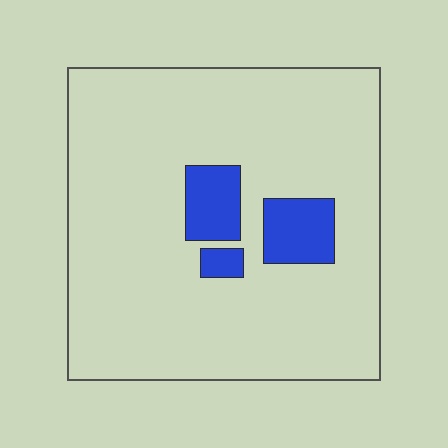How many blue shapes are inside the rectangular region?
3.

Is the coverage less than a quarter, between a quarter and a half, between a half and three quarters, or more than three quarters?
Less than a quarter.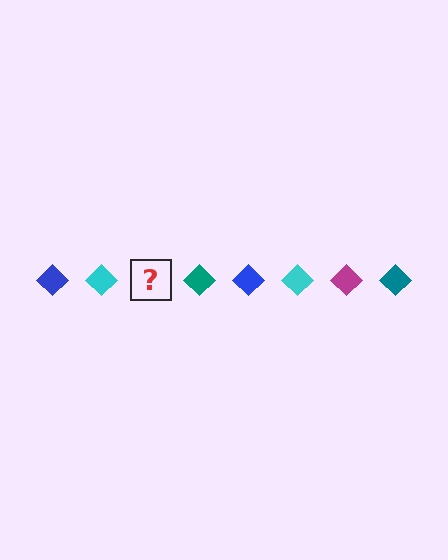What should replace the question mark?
The question mark should be replaced with a magenta diamond.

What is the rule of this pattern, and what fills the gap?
The rule is that the pattern cycles through blue, cyan, magenta, teal diamonds. The gap should be filled with a magenta diamond.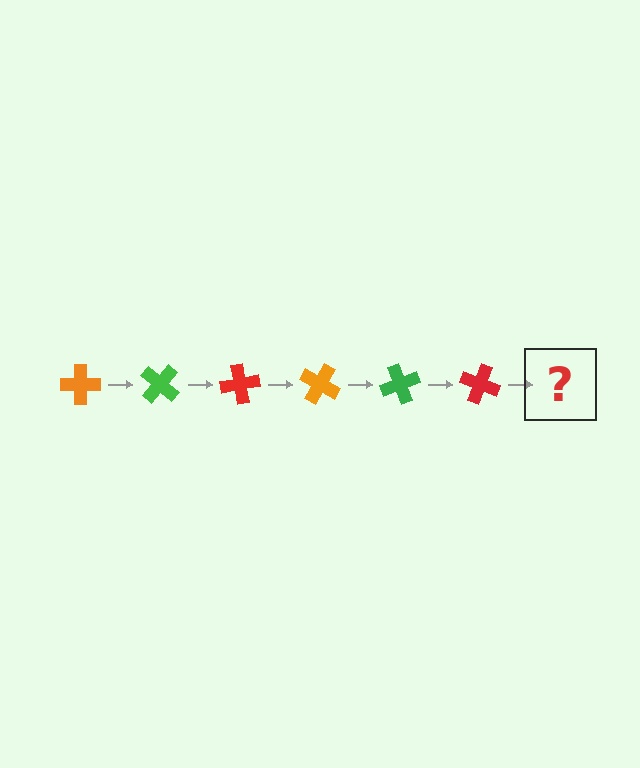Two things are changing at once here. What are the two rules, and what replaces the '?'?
The two rules are that it rotates 40 degrees each step and the color cycles through orange, green, and red. The '?' should be an orange cross, rotated 240 degrees from the start.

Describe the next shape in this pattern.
It should be an orange cross, rotated 240 degrees from the start.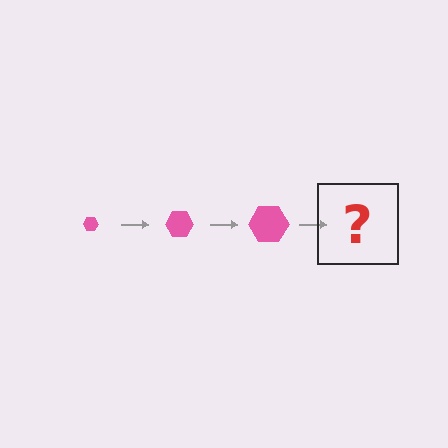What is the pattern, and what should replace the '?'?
The pattern is that the hexagon gets progressively larger each step. The '?' should be a pink hexagon, larger than the previous one.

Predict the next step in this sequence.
The next step is a pink hexagon, larger than the previous one.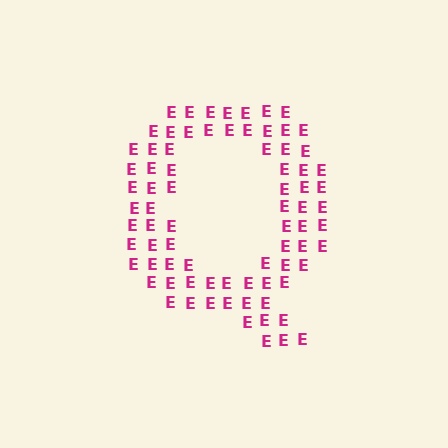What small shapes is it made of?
It is made of small letter E's.